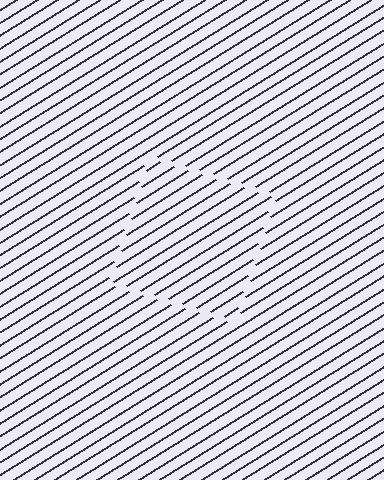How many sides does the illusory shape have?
4 sides — the line-ends trace a square.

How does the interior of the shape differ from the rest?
The interior of the shape contains the same grating, shifted by half a period — the contour is defined by the phase discontinuity where line-ends from the inner and outer gratings abut.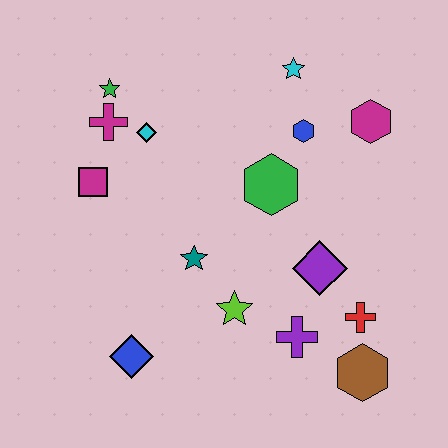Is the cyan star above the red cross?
Yes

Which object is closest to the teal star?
The lime star is closest to the teal star.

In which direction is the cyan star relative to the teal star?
The cyan star is above the teal star.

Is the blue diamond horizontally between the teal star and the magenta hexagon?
No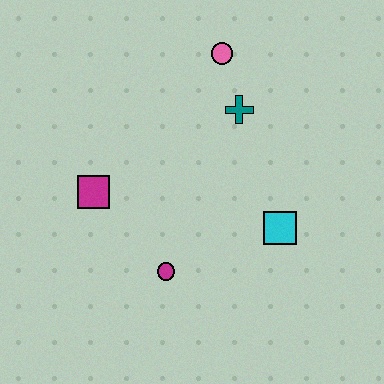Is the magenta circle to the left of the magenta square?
No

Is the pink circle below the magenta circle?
No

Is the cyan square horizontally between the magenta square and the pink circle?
No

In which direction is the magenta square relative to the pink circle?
The magenta square is below the pink circle.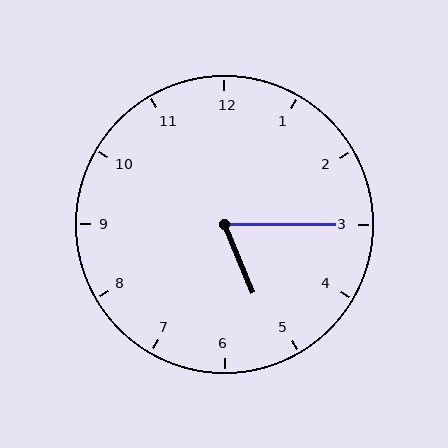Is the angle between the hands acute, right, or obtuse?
It is acute.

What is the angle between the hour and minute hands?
Approximately 68 degrees.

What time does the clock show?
5:15.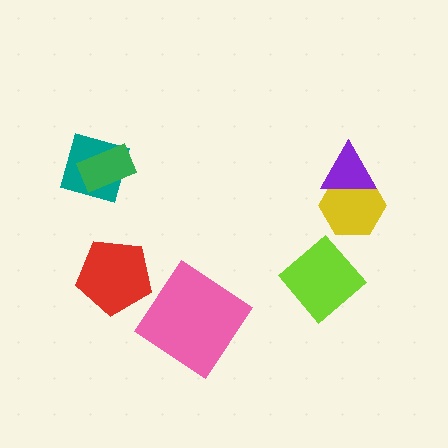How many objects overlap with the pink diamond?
0 objects overlap with the pink diamond.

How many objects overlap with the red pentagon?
0 objects overlap with the red pentagon.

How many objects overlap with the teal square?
1 object overlaps with the teal square.